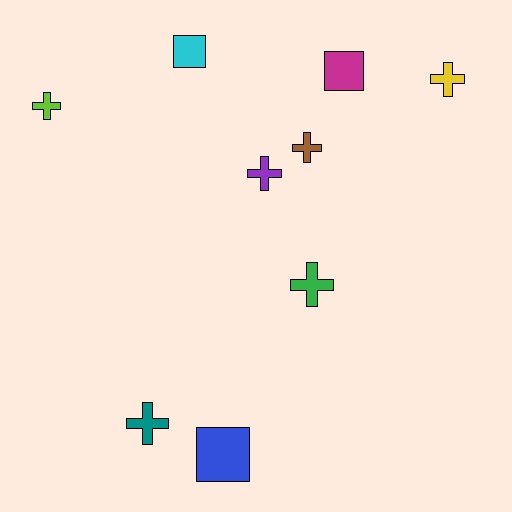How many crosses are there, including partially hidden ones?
There are 6 crosses.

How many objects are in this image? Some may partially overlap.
There are 9 objects.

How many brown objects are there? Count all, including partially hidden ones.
There is 1 brown object.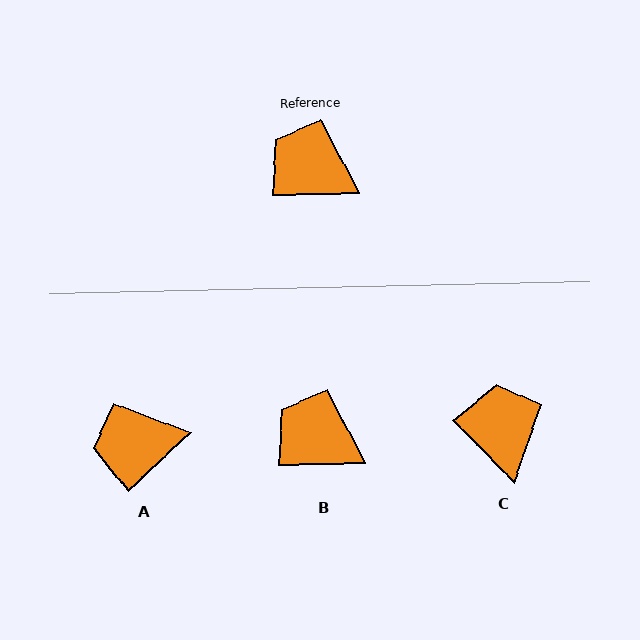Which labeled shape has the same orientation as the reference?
B.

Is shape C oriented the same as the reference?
No, it is off by about 47 degrees.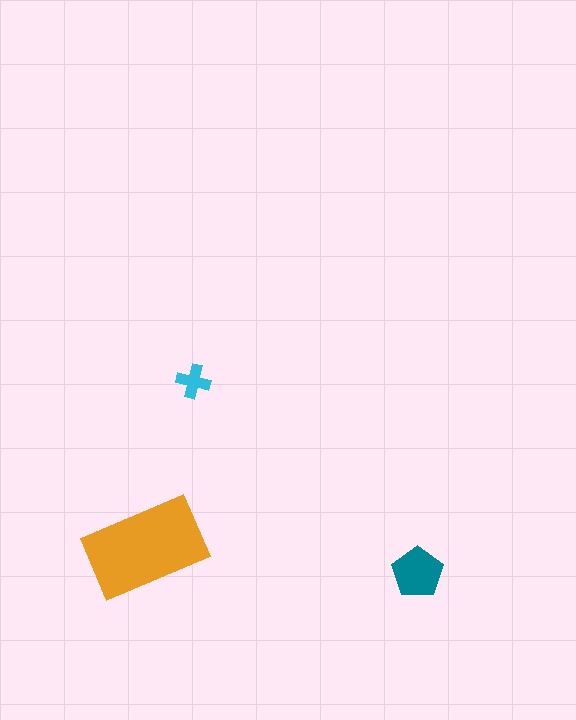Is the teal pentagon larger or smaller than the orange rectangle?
Smaller.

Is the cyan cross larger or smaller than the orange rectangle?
Smaller.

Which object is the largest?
The orange rectangle.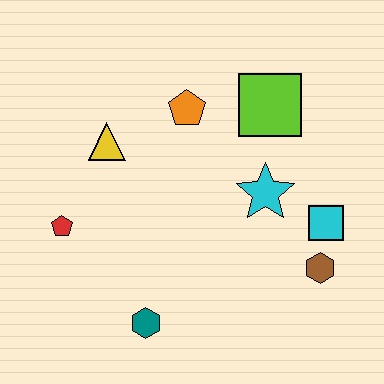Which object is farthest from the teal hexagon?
The lime square is farthest from the teal hexagon.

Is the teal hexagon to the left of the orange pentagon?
Yes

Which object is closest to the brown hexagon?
The cyan square is closest to the brown hexagon.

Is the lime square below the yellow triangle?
No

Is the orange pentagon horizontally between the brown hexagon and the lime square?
No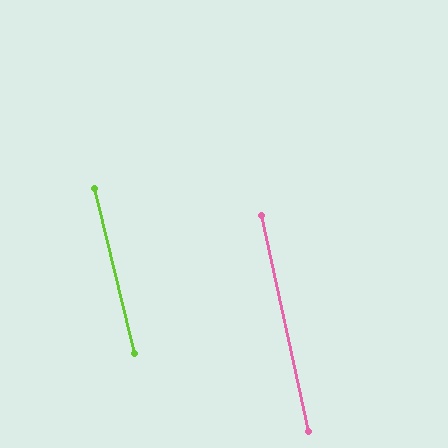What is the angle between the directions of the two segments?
Approximately 1 degree.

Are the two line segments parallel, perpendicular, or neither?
Parallel — their directions differ by only 1.4°.